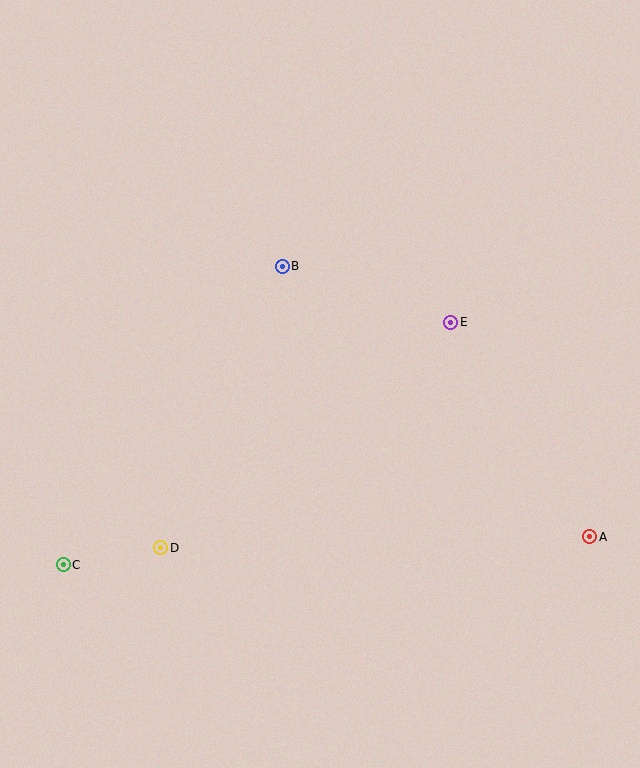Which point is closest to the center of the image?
Point B at (282, 266) is closest to the center.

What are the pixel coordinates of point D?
Point D is at (161, 548).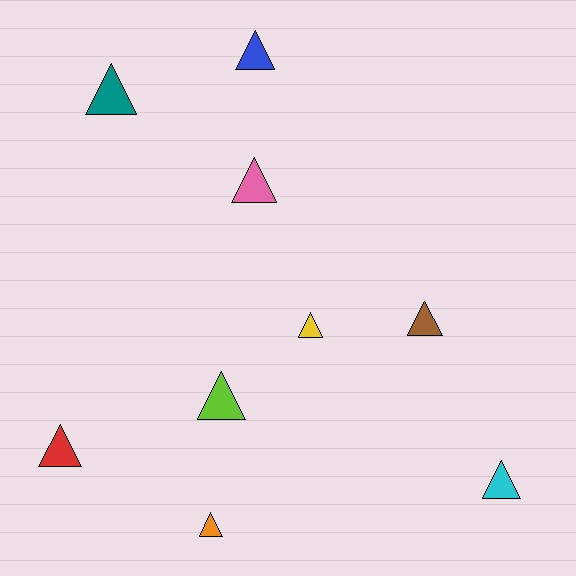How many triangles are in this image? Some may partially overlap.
There are 9 triangles.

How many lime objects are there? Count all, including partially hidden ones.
There is 1 lime object.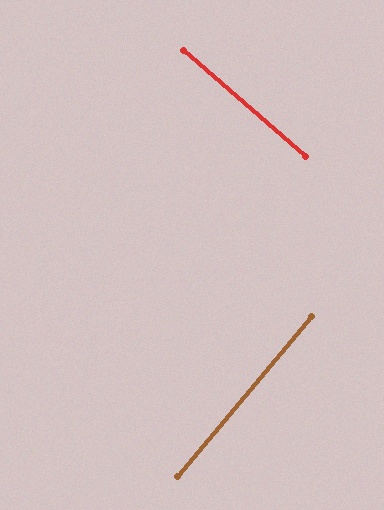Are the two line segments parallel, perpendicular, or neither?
Perpendicular — they meet at approximately 89°.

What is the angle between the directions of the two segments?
Approximately 89 degrees.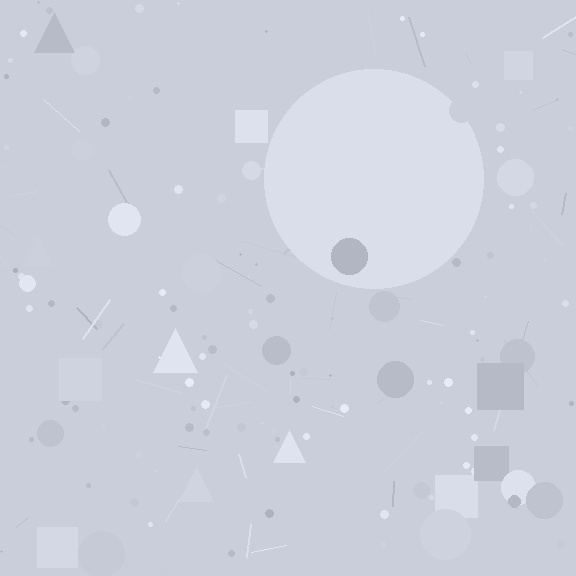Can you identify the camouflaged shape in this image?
The camouflaged shape is a circle.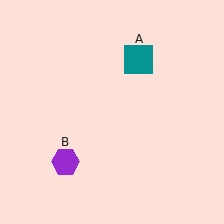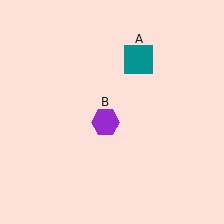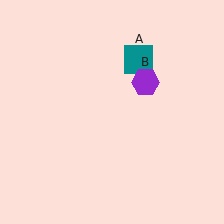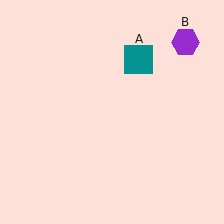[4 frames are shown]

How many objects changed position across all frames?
1 object changed position: purple hexagon (object B).